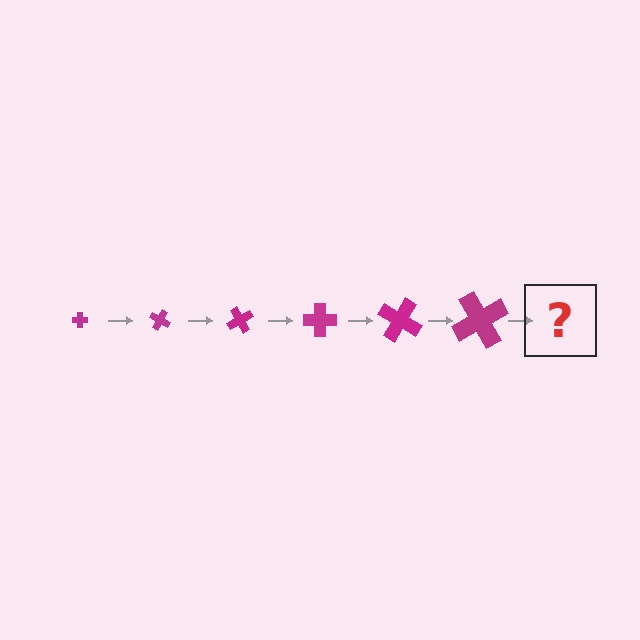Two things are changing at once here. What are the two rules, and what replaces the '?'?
The two rules are that the cross grows larger each step and it rotates 30 degrees each step. The '?' should be a cross, larger than the previous one and rotated 180 degrees from the start.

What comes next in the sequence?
The next element should be a cross, larger than the previous one and rotated 180 degrees from the start.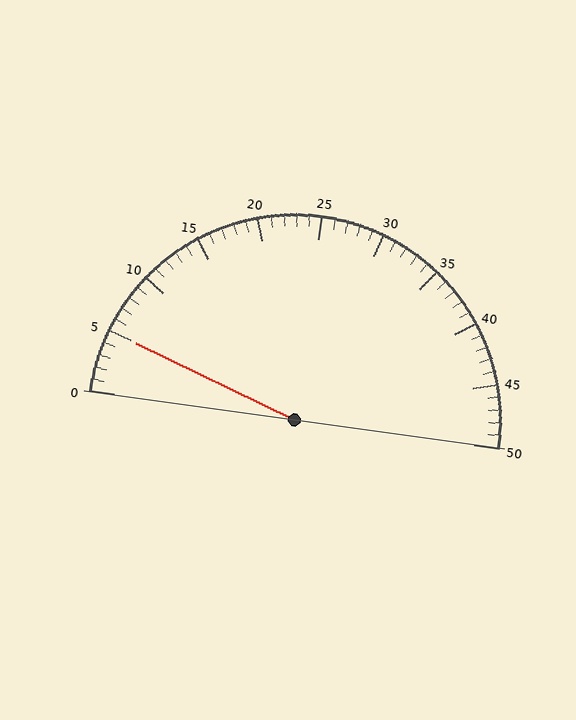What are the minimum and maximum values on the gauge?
The gauge ranges from 0 to 50.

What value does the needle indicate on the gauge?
The needle indicates approximately 5.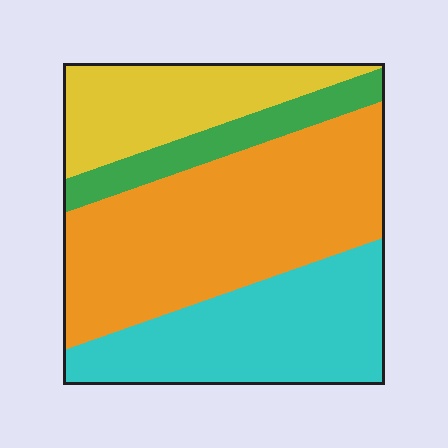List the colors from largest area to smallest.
From largest to smallest: orange, cyan, yellow, green.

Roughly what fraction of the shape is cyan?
Cyan covers 28% of the shape.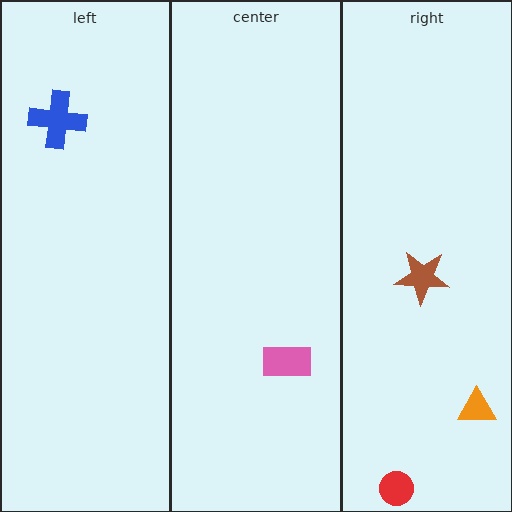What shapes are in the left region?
The blue cross.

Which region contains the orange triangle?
The right region.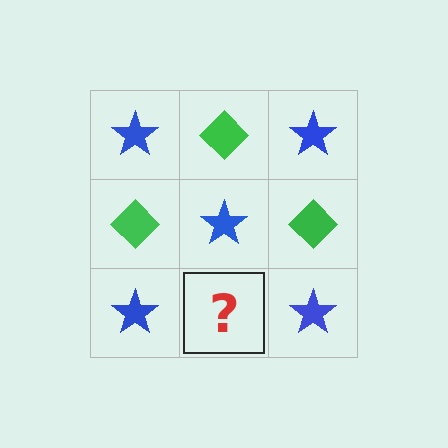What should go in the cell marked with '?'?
The missing cell should contain a green diamond.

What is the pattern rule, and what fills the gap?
The rule is that it alternates blue star and green diamond in a checkerboard pattern. The gap should be filled with a green diamond.